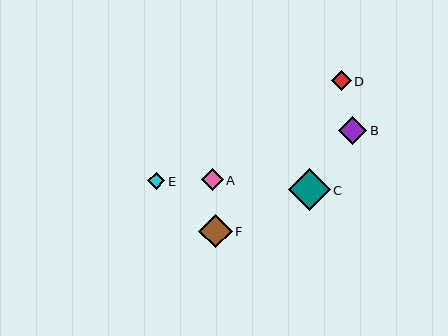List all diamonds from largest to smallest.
From largest to smallest: C, F, B, A, D, E.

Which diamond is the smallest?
Diamond E is the smallest with a size of approximately 17 pixels.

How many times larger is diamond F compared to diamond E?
Diamond F is approximately 1.9 times the size of diamond E.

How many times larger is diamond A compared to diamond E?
Diamond A is approximately 1.2 times the size of diamond E.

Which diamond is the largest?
Diamond C is the largest with a size of approximately 42 pixels.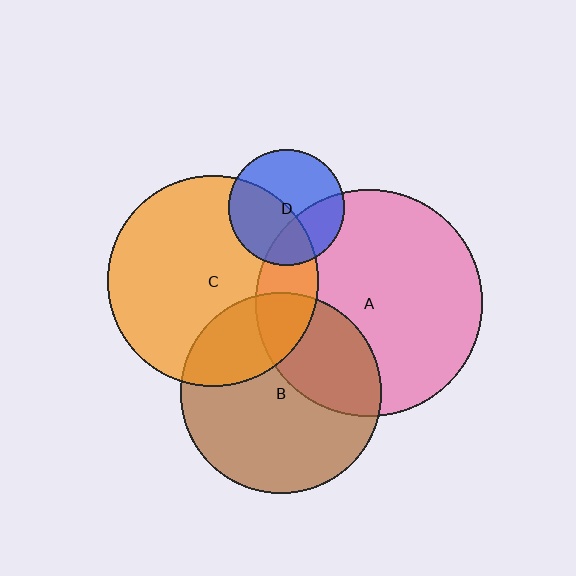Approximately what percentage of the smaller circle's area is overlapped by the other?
Approximately 30%.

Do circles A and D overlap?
Yes.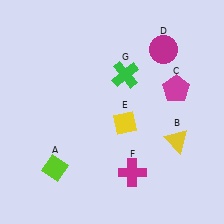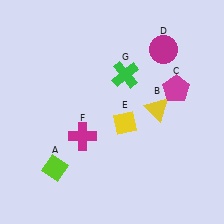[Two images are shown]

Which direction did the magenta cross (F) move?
The magenta cross (F) moved left.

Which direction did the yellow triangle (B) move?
The yellow triangle (B) moved up.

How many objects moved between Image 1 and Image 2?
2 objects moved between the two images.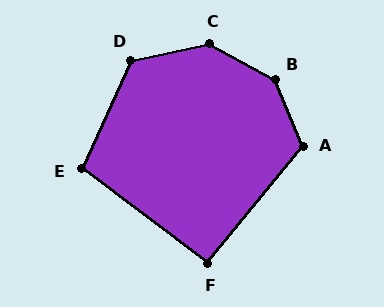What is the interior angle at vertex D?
Approximately 127 degrees (obtuse).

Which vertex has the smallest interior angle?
F, at approximately 92 degrees.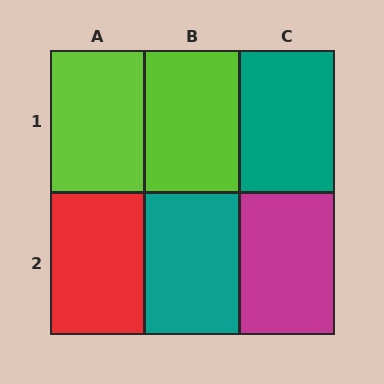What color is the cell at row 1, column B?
Lime.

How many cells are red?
1 cell is red.